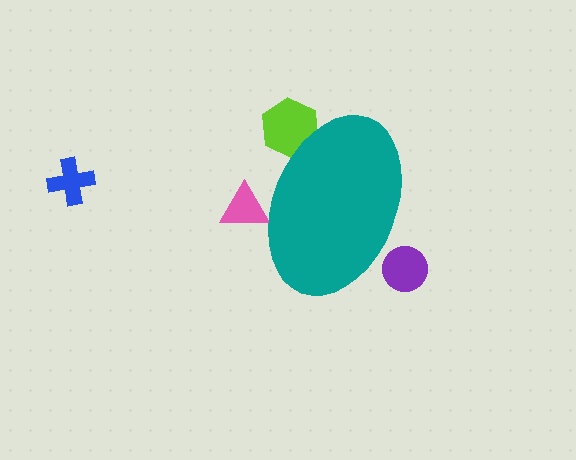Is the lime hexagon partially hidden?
Yes, the lime hexagon is partially hidden behind the teal ellipse.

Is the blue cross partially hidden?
No, the blue cross is fully visible.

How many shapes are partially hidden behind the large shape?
3 shapes are partially hidden.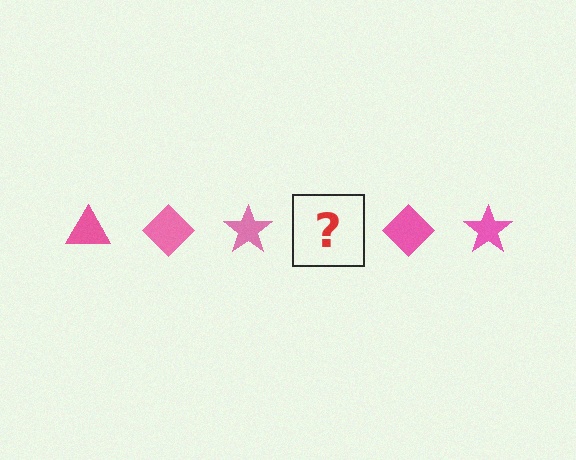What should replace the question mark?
The question mark should be replaced with a pink triangle.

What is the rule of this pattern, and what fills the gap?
The rule is that the pattern cycles through triangle, diamond, star shapes in pink. The gap should be filled with a pink triangle.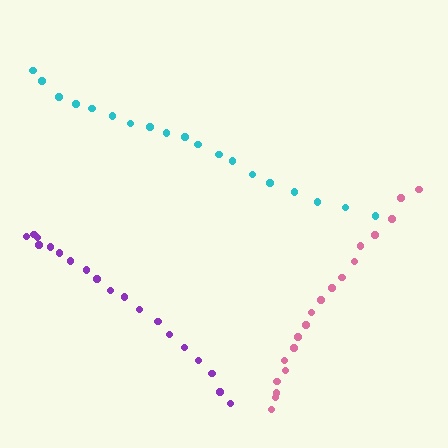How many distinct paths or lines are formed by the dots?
There are 3 distinct paths.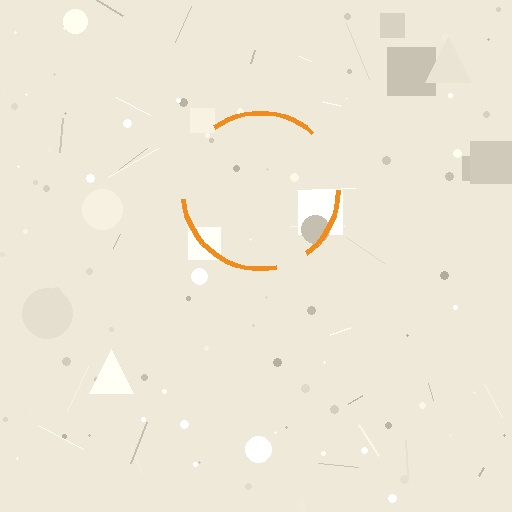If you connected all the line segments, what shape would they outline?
They would outline a circle.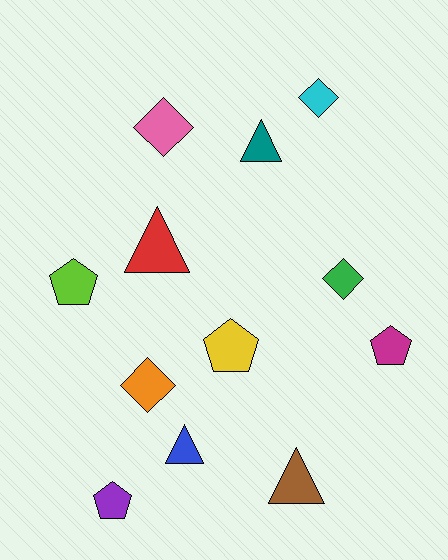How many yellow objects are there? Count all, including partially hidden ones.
There is 1 yellow object.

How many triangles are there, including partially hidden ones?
There are 4 triangles.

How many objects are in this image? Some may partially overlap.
There are 12 objects.